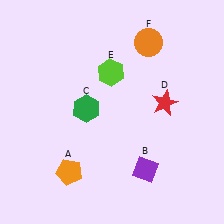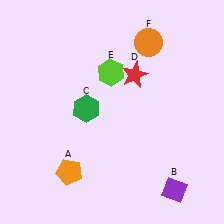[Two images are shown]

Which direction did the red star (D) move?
The red star (D) moved left.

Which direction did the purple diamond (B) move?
The purple diamond (B) moved right.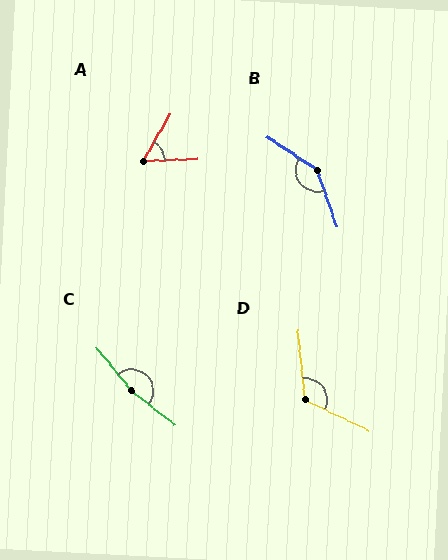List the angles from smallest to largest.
A (58°), D (122°), B (142°), C (167°).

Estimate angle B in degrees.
Approximately 142 degrees.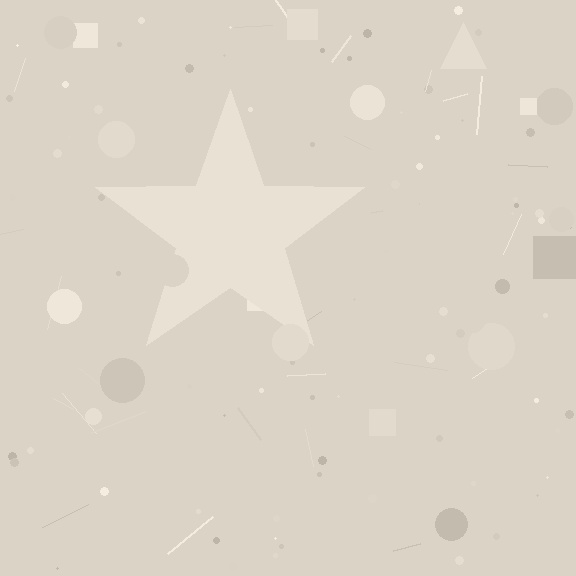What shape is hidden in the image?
A star is hidden in the image.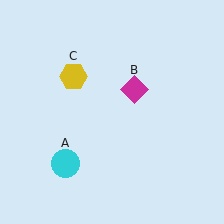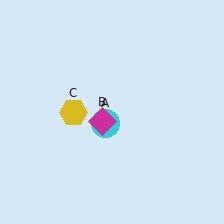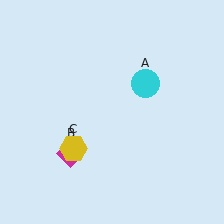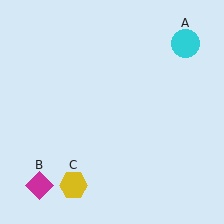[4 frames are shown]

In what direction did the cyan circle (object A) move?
The cyan circle (object A) moved up and to the right.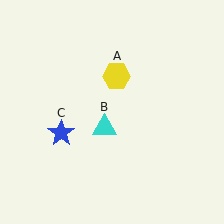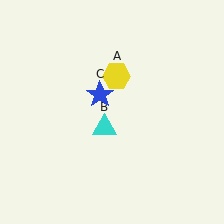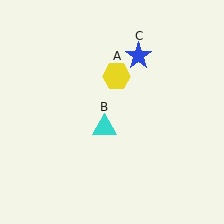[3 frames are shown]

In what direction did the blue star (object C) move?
The blue star (object C) moved up and to the right.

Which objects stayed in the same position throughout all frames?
Yellow hexagon (object A) and cyan triangle (object B) remained stationary.